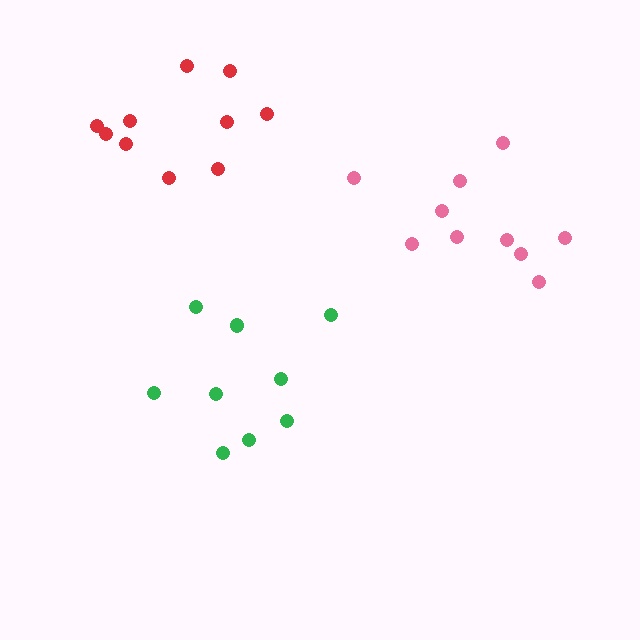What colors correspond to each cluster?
The clusters are colored: red, green, pink.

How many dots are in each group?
Group 1: 10 dots, Group 2: 9 dots, Group 3: 10 dots (29 total).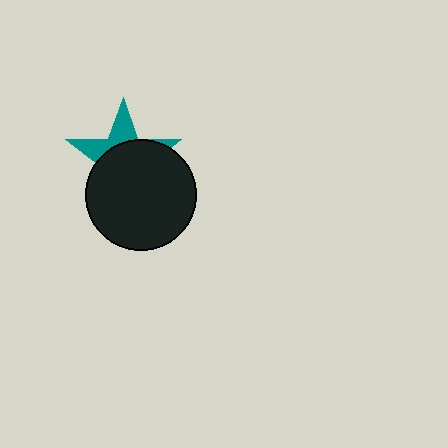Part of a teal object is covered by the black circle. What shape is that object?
It is a star.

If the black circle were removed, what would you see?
You would see the complete teal star.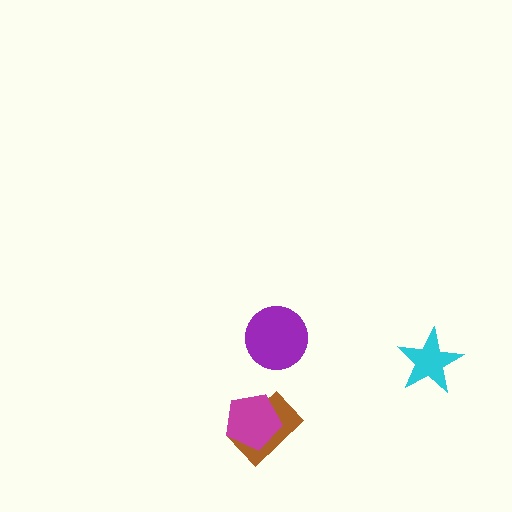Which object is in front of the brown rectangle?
The magenta pentagon is in front of the brown rectangle.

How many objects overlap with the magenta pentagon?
1 object overlaps with the magenta pentagon.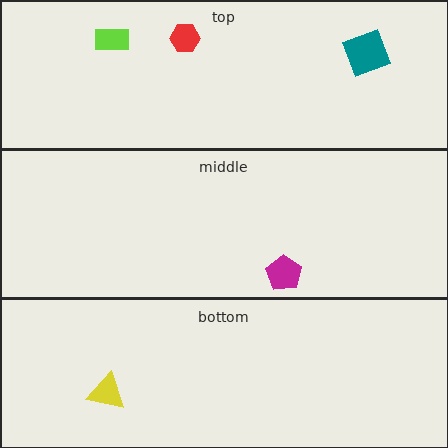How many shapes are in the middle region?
1.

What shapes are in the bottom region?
The yellow triangle.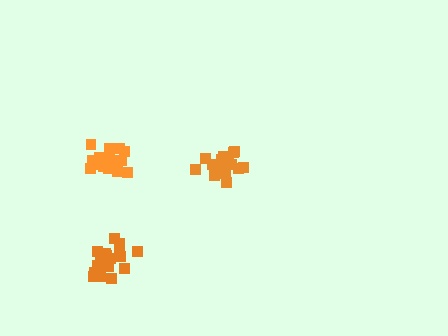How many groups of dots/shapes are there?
There are 3 groups.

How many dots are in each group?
Group 1: 17 dots, Group 2: 17 dots, Group 3: 18 dots (52 total).